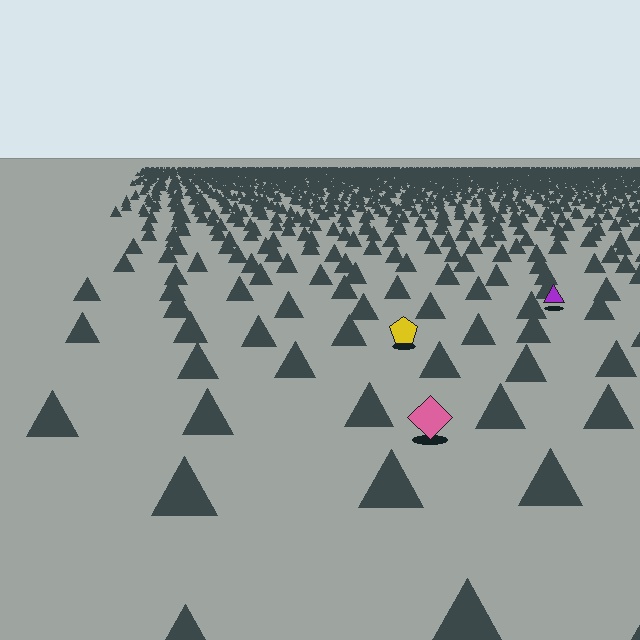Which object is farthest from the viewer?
The purple triangle is farthest from the viewer. It appears smaller and the ground texture around it is denser.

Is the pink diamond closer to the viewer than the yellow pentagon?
Yes. The pink diamond is closer — you can tell from the texture gradient: the ground texture is coarser near it.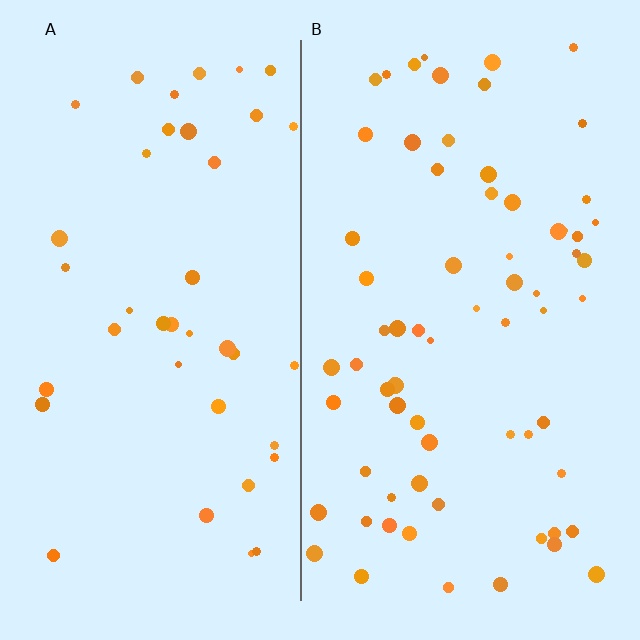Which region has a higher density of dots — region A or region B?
B (the right).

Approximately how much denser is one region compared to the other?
Approximately 1.7× — region B over region A.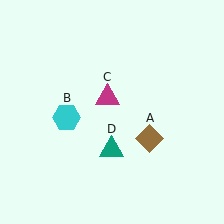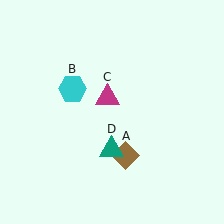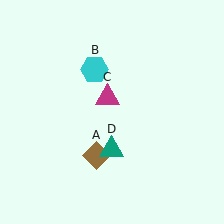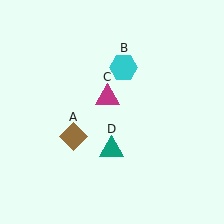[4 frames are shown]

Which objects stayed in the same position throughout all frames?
Magenta triangle (object C) and teal triangle (object D) remained stationary.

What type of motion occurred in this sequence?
The brown diamond (object A), cyan hexagon (object B) rotated clockwise around the center of the scene.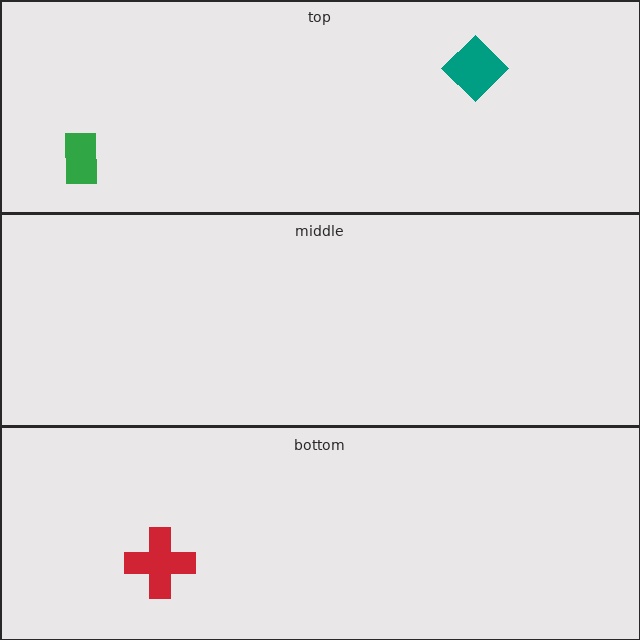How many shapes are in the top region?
2.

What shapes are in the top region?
The green rectangle, the teal diamond.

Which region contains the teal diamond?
The top region.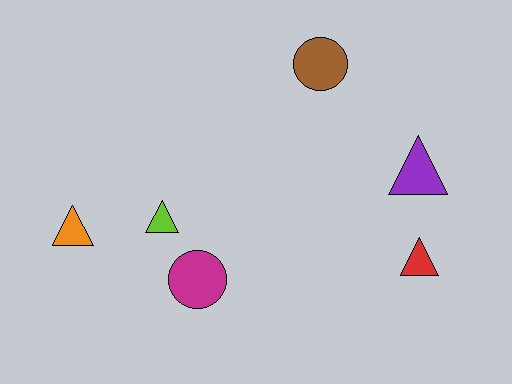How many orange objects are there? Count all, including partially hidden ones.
There is 1 orange object.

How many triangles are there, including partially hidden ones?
There are 4 triangles.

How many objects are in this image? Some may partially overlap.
There are 6 objects.